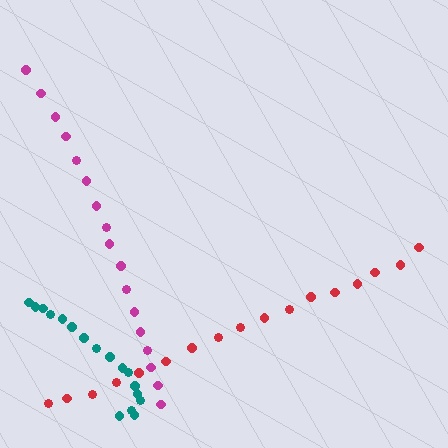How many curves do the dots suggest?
There are 3 distinct paths.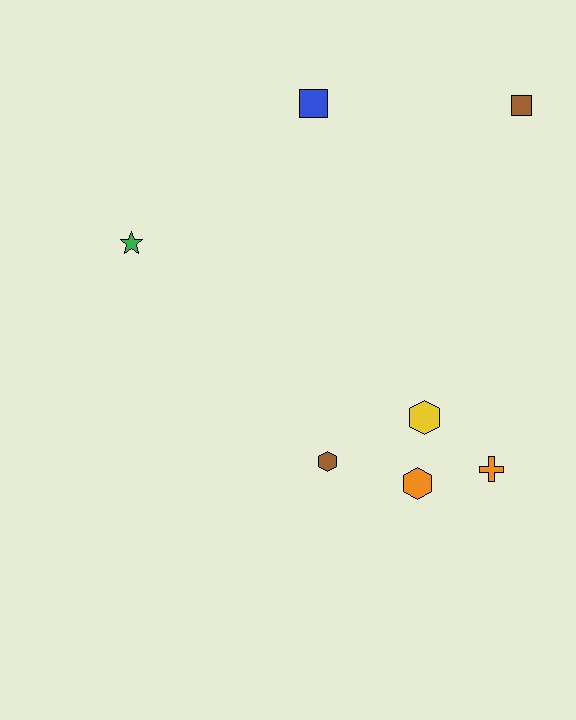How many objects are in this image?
There are 7 objects.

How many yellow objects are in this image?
There is 1 yellow object.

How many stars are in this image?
There is 1 star.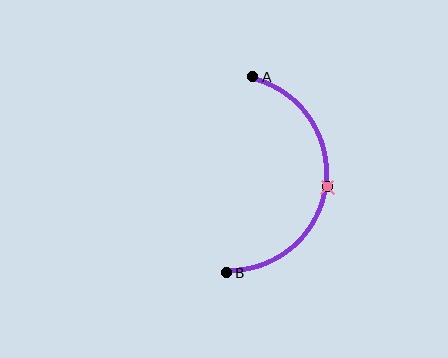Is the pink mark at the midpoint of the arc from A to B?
Yes. The pink mark lies on the arc at equal arc-length from both A and B — it is the arc midpoint.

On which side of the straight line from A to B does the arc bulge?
The arc bulges to the right of the straight line connecting A and B.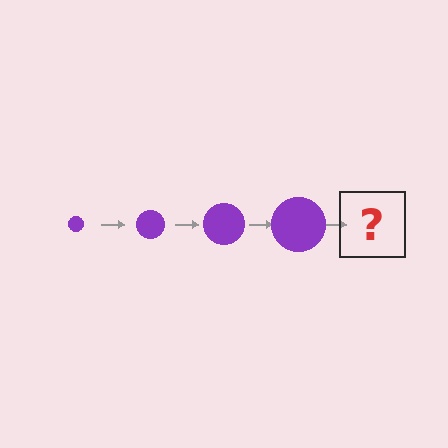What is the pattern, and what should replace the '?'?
The pattern is that the circle gets progressively larger each step. The '?' should be a purple circle, larger than the previous one.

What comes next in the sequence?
The next element should be a purple circle, larger than the previous one.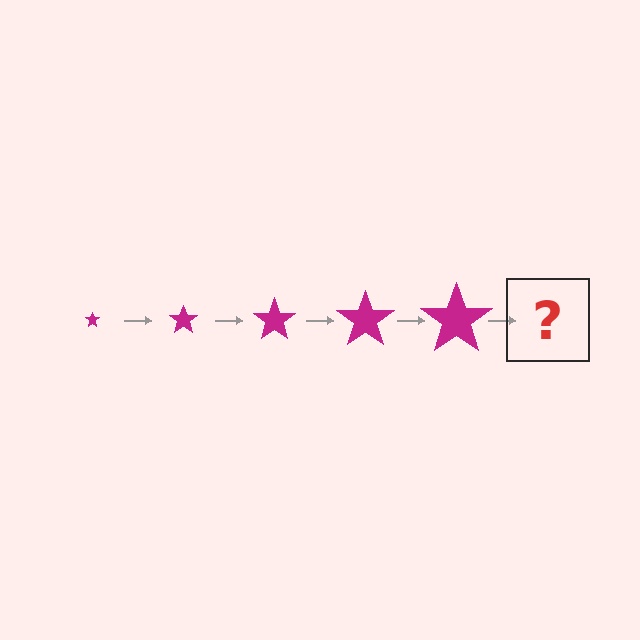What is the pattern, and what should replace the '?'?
The pattern is that the star gets progressively larger each step. The '?' should be a magenta star, larger than the previous one.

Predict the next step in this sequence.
The next step is a magenta star, larger than the previous one.